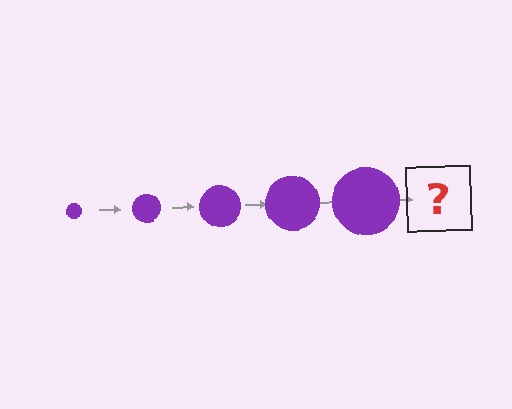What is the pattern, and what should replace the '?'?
The pattern is that the circle gets progressively larger each step. The '?' should be a purple circle, larger than the previous one.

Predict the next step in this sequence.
The next step is a purple circle, larger than the previous one.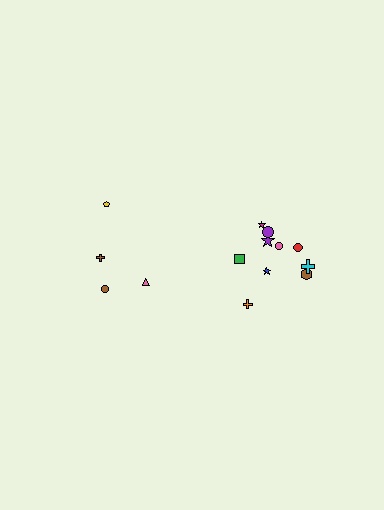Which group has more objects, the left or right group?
The right group.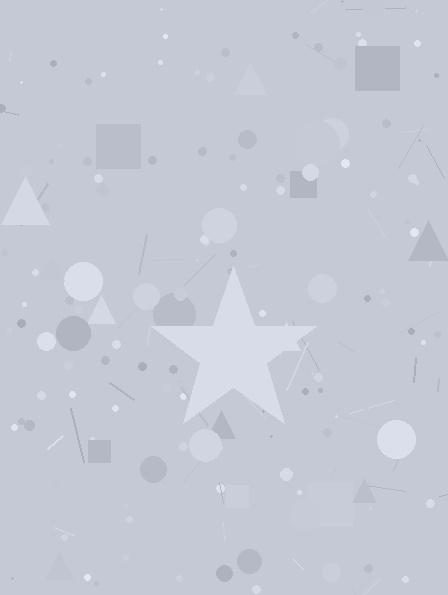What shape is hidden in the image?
A star is hidden in the image.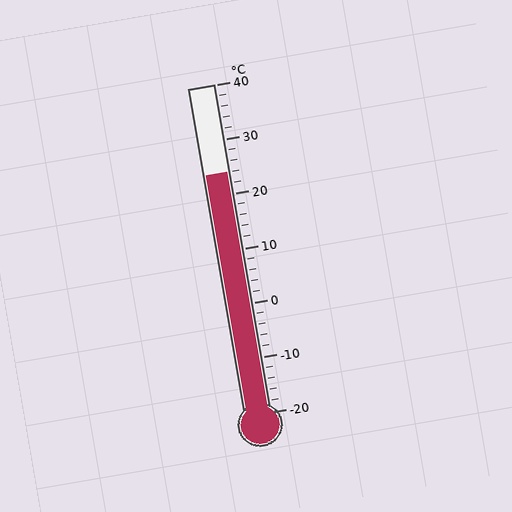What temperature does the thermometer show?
The thermometer shows approximately 24°C.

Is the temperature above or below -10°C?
The temperature is above -10°C.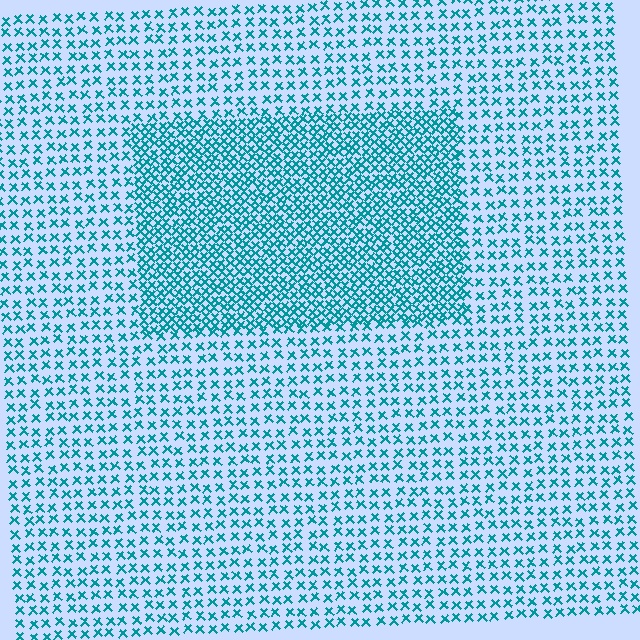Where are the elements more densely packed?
The elements are more densely packed inside the rectangle boundary.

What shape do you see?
I see a rectangle.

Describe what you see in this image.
The image contains small teal elements arranged at two different densities. A rectangle-shaped region is visible where the elements are more densely packed than the surrounding area.